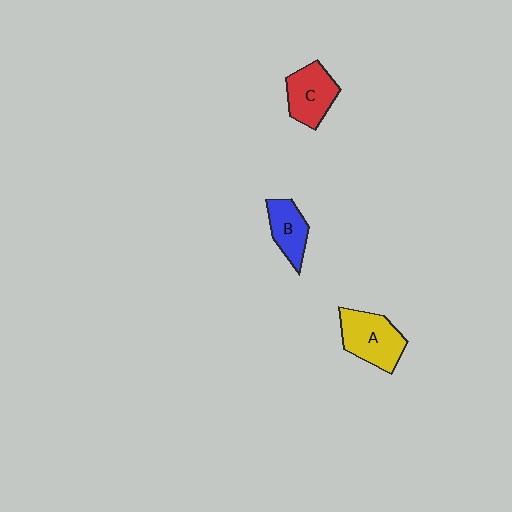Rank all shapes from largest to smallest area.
From largest to smallest: A (yellow), C (red), B (blue).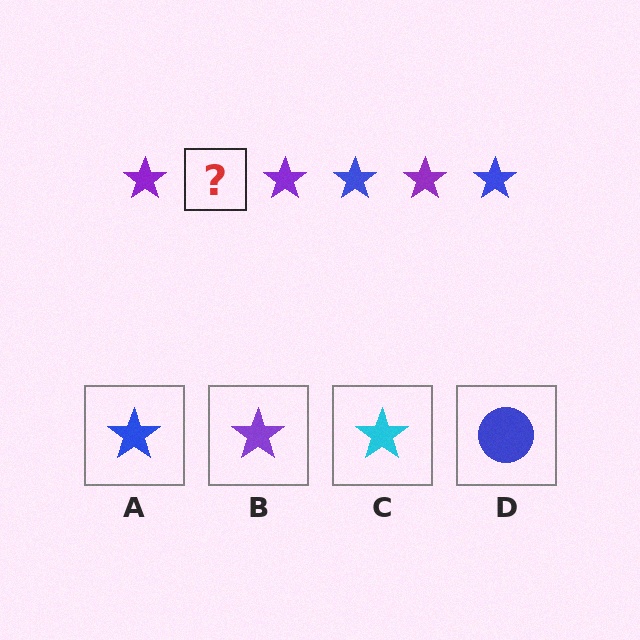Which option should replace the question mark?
Option A.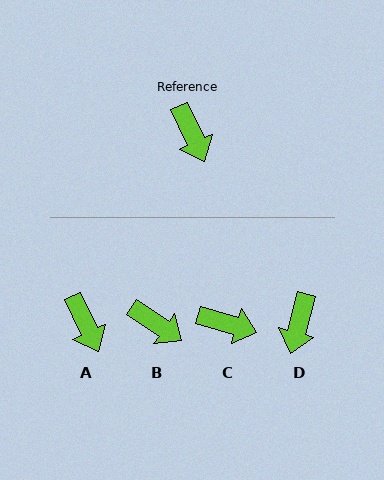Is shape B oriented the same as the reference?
No, it is off by about 31 degrees.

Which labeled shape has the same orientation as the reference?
A.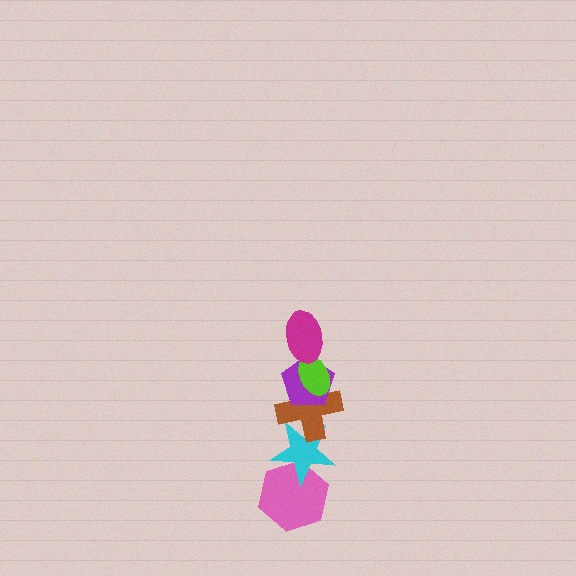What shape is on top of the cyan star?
The brown cross is on top of the cyan star.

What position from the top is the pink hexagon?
The pink hexagon is 6th from the top.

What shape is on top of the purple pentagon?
The lime ellipse is on top of the purple pentagon.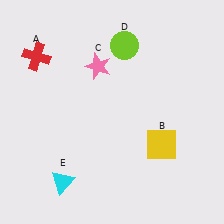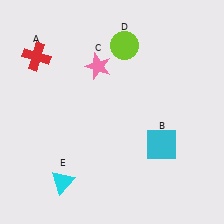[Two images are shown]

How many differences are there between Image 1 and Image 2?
There is 1 difference between the two images.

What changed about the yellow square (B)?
In Image 1, B is yellow. In Image 2, it changed to cyan.